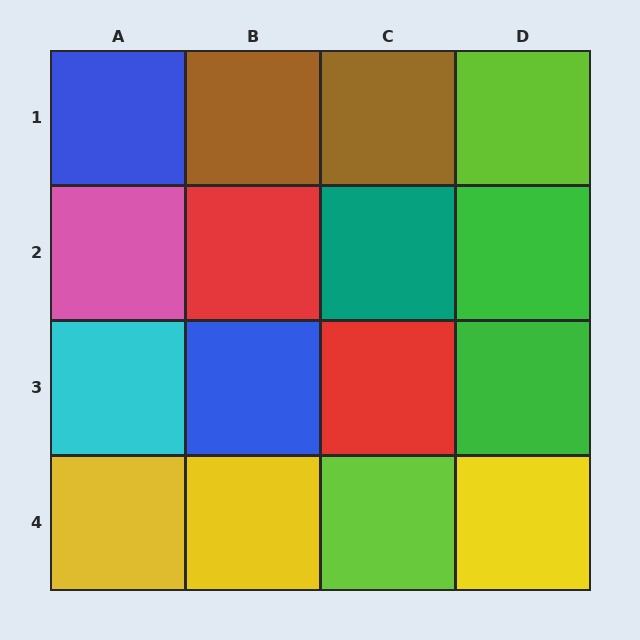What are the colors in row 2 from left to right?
Pink, red, teal, green.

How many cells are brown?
2 cells are brown.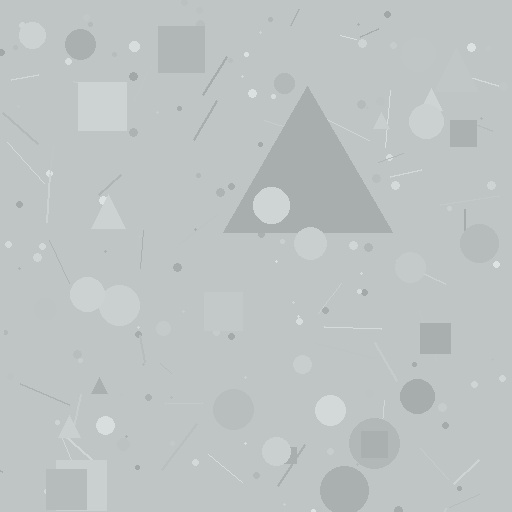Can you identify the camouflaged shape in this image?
The camouflaged shape is a triangle.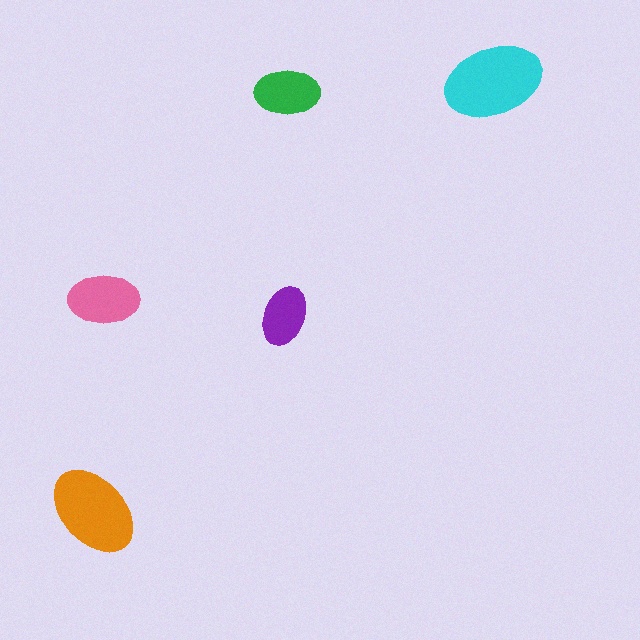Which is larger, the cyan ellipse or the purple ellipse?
The cyan one.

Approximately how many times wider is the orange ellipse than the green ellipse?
About 1.5 times wider.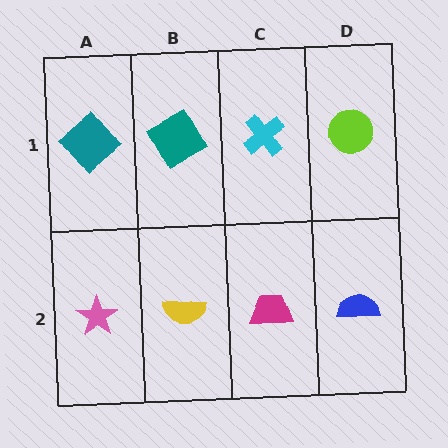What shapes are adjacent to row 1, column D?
A blue semicircle (row 2, column D), a cyan cross (row 1, column C).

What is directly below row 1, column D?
A blue semicircle.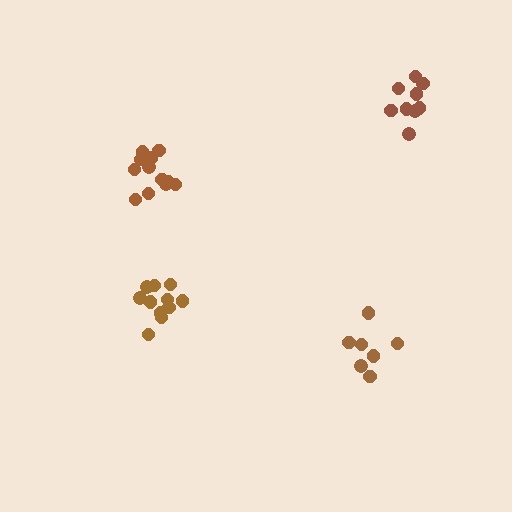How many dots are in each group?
Group 1: 9 dots, Group 2: 7 dots, Group 3: 12 dots, Group 4: 11 dots (39 total).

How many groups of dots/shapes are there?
There are 4 groups.